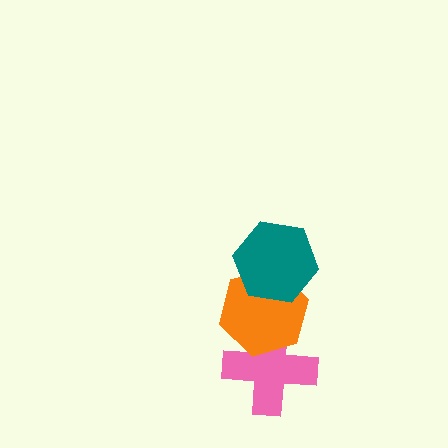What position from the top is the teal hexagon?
The teal hexagon is 1st from the top.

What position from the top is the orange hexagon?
The orange hexagon is 2nd from the top.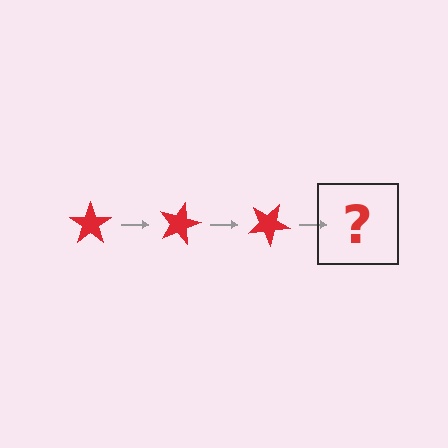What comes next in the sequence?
The next element should be a red star rotated 45 degrees.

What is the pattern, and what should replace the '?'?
The pattern is that the star rotates 15 degrees each step. The '?' should be a red star rotated 45 degrees.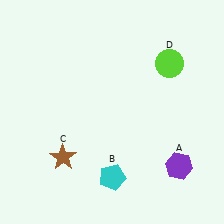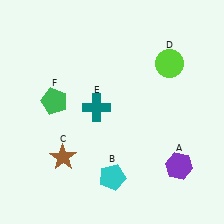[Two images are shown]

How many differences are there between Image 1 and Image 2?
There are 2 differences between the two images.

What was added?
A teal cross (E), a green pentagon (F) were added in Image 2.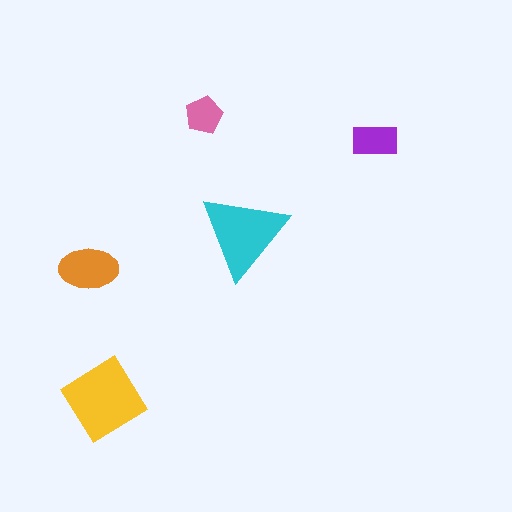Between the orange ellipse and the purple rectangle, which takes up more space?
The orange ellipse.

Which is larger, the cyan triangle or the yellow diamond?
The yellow diamond.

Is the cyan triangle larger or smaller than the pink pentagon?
Larger.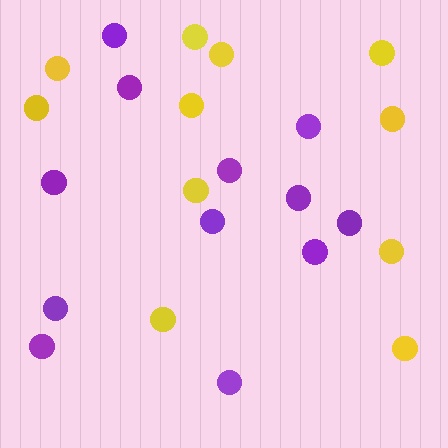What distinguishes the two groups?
There are 2 groups: one group of yellow circles (11) and one group of purple circles (12).